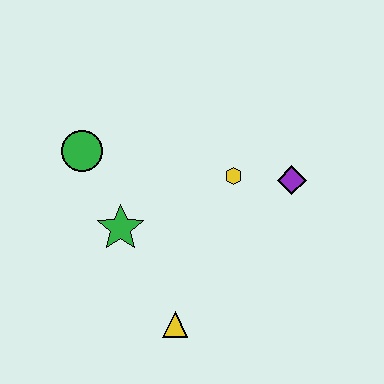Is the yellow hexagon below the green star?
No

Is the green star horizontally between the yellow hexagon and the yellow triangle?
No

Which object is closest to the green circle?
The green star is closest to the green circle.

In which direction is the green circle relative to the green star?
The green circle is above the green star.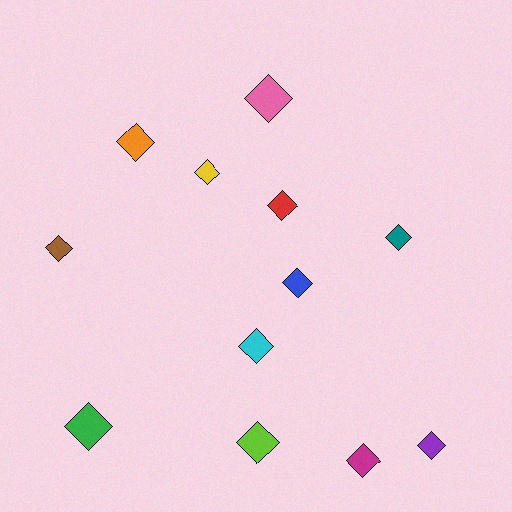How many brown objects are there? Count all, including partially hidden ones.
There is 1 brown object.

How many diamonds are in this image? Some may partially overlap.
There are 12 diamonds.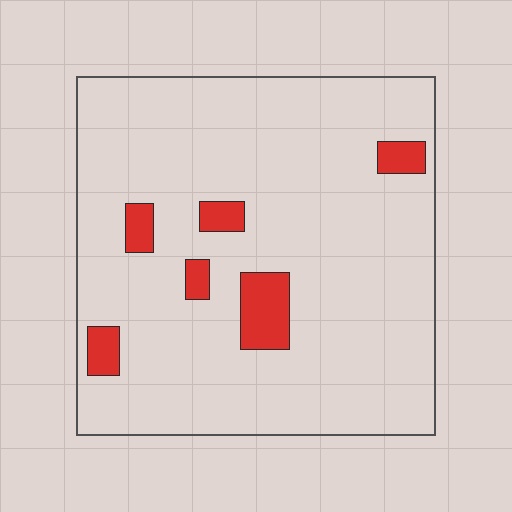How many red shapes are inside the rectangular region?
6.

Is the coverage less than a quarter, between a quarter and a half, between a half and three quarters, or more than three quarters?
Less than a quarter.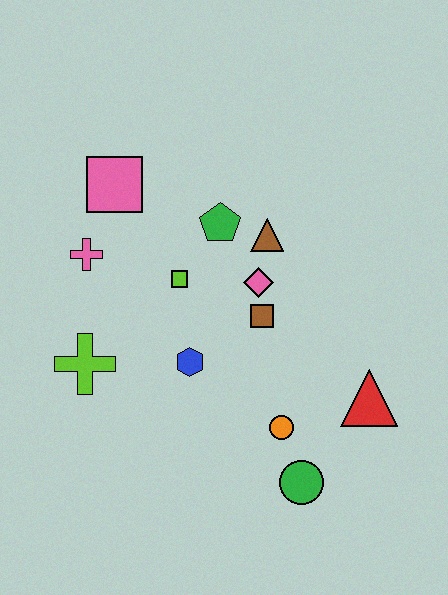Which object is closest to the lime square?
The green pentagon is closest to the lime square.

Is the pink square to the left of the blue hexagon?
Yes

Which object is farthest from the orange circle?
The pink square is farthest from the orange circle.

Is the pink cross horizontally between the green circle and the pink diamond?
No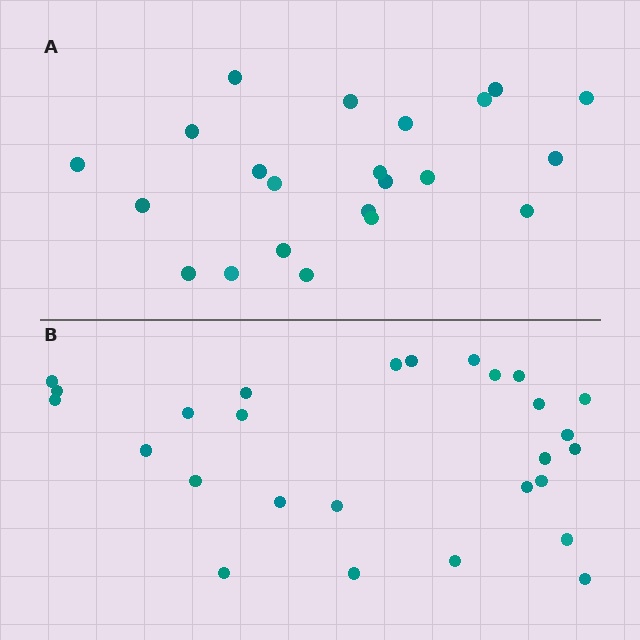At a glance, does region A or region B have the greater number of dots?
Region B (the bottom region) has more dots.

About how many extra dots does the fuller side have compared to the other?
Region B has about 5 more dots than region A.